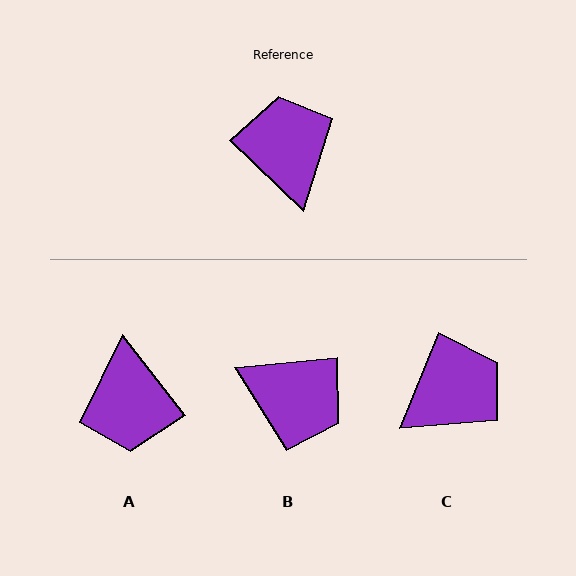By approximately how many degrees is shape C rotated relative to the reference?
Approximately 68 degrees clockwise.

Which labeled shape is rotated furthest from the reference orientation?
A, about 172 degrees away.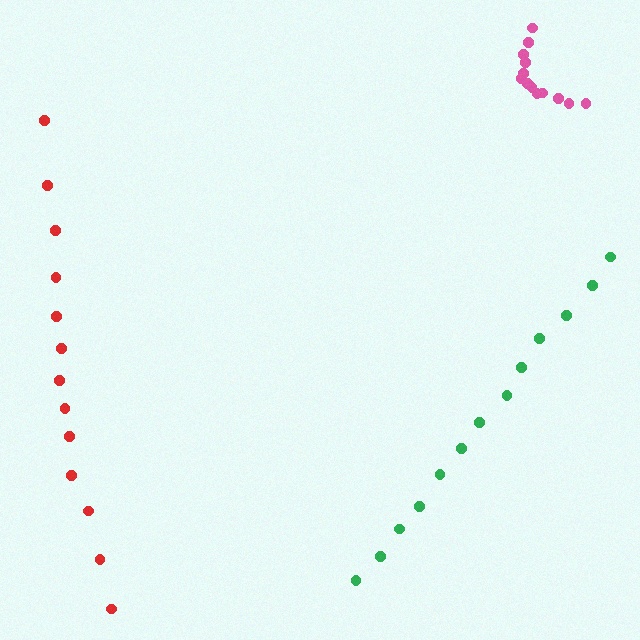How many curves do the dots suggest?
There are 3 distinct paths.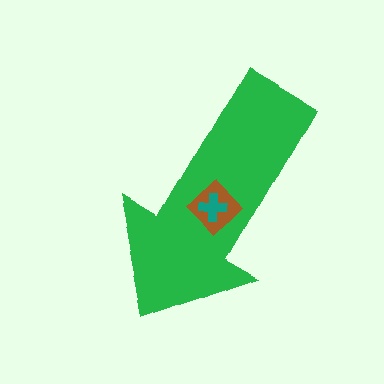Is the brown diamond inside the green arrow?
Yes.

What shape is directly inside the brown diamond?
The teal cross.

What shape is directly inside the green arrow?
The brown diamond.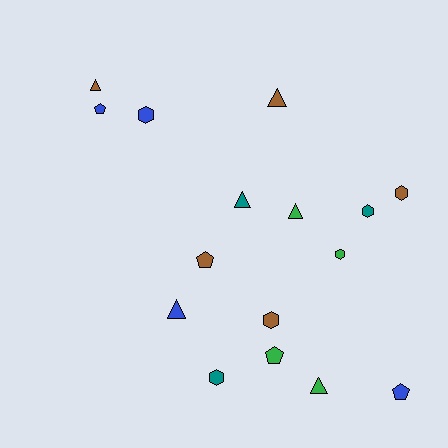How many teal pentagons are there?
There are no teal pentagons.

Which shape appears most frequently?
Triangle, with 6 objects.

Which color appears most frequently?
Brown, with 5 objects.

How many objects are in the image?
There are 16 objects.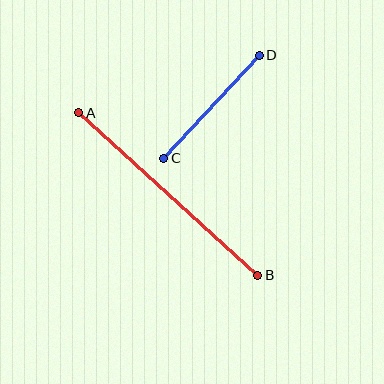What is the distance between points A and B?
The distance is approximately 242 pixels.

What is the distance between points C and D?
The distance is approximately 140 pixels.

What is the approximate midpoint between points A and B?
The midpoint is at approximately (168, 194) pixels.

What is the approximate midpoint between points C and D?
The midpoint is at approximately (211, 107) pixels.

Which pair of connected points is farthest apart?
Points A and B are farthest apart.